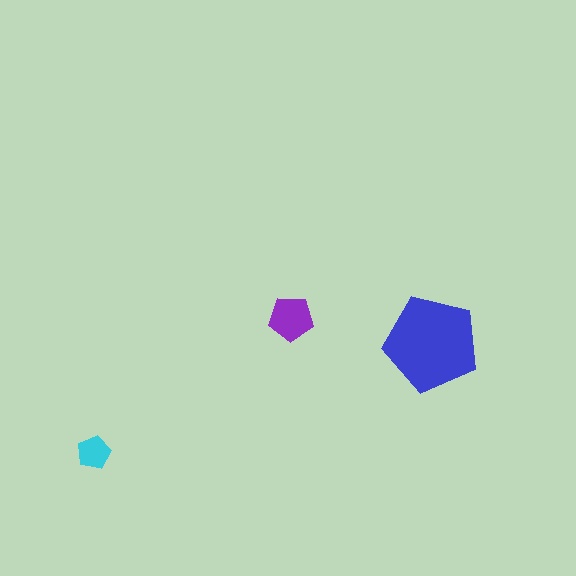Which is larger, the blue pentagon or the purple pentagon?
The blue one.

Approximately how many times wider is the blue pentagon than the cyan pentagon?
About 3 times wider.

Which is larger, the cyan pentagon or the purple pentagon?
The purple one.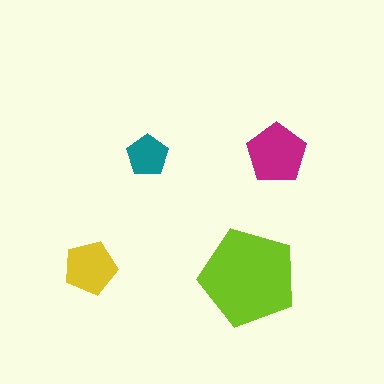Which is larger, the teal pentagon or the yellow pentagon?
The yellow one.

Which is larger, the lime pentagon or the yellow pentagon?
The lime one.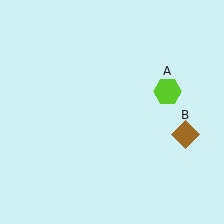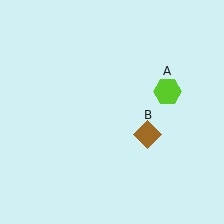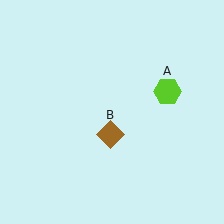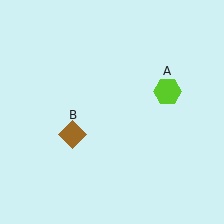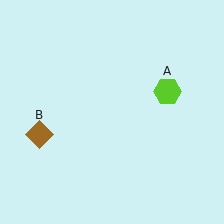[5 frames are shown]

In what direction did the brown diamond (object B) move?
The brown diamond (object B) moved left.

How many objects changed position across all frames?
1 object changed position: brown diamond (object B).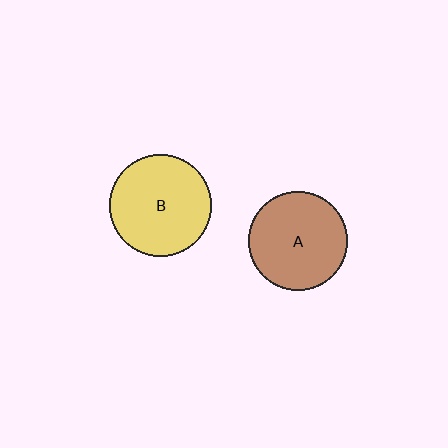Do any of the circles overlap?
No, none of the circles overlap.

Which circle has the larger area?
Circle B (yellow).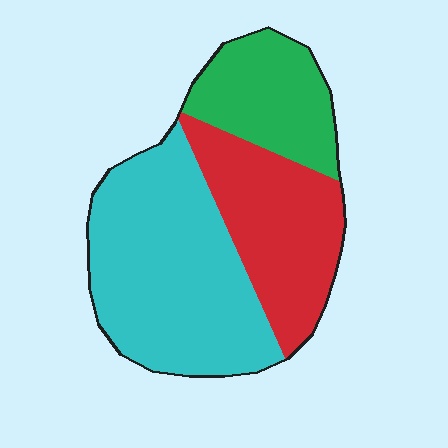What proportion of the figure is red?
Red takes up about one third (1/3) of the figure.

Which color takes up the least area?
Green, at roughly 20%.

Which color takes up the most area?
Cyan, at roughly 50%.